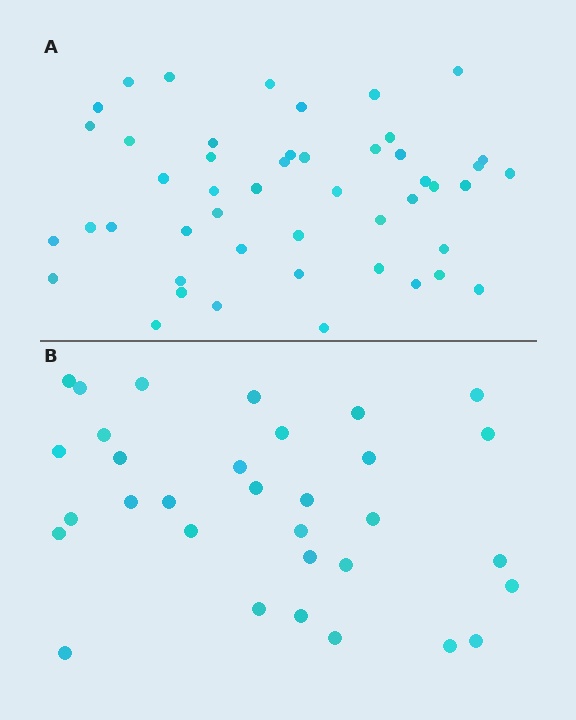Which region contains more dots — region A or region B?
Region A (the top region) has more dots.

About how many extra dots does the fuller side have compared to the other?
Region A has approximately 15 more dots than region B.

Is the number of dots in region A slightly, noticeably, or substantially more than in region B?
Region A has substantially more. The ratio is roughly 1.5 to 1.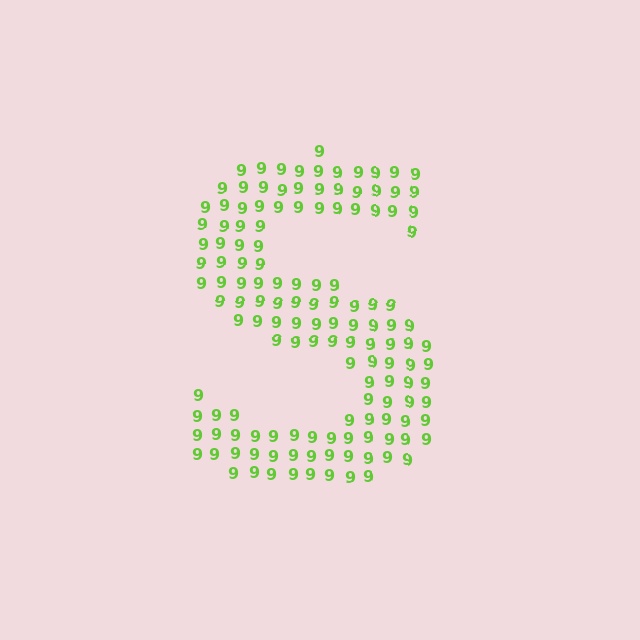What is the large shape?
The large shape is the letter S.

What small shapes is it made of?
It is made of small digit 9's.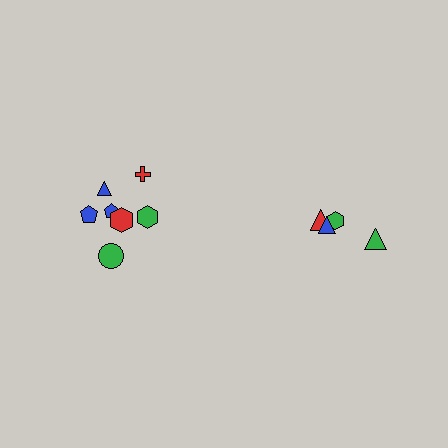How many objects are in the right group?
There are 4 objects.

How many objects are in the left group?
There are 7 objects.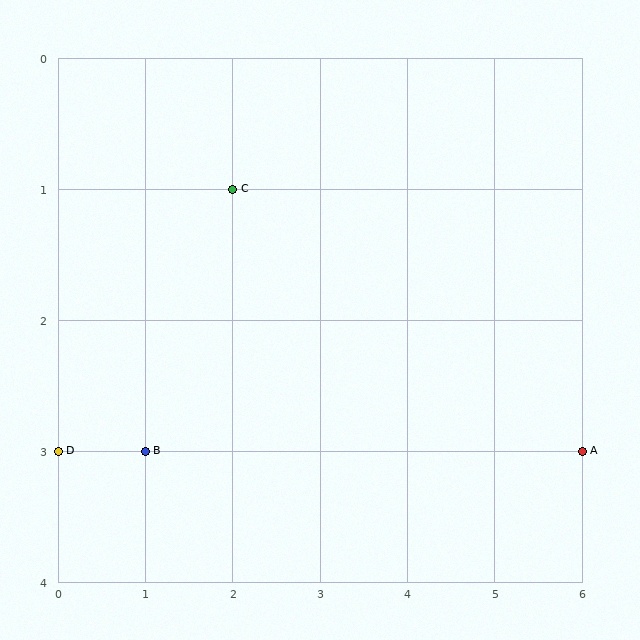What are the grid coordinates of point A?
Point A is at grid coordinates (6, 3).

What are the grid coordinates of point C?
Point C is at grid coordinates (2, 1).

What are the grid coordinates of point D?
Point D is at grid coordinates (0, 3).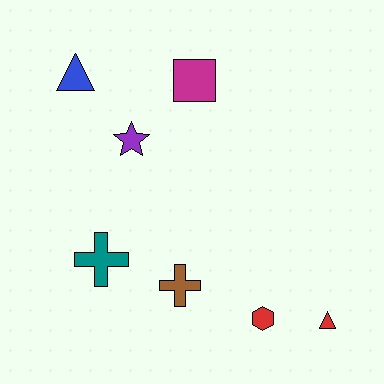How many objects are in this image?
There are 7 objects.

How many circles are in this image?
There are no circles.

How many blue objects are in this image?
There is 1 blue object.